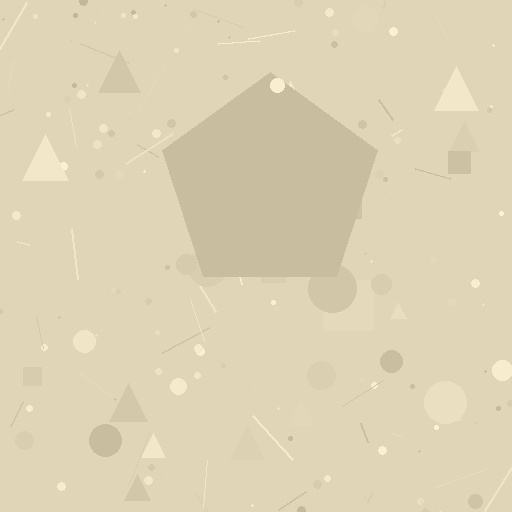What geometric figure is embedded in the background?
A pentagon is embedded in the background.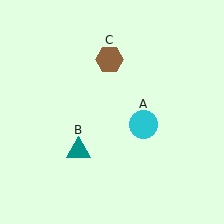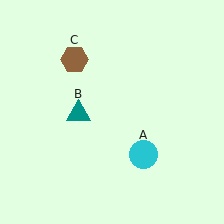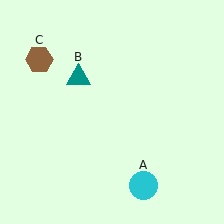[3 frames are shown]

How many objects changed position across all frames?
3 objects changed position: cyan circle (object A), teal triangle (object B), brown hexagon (object C).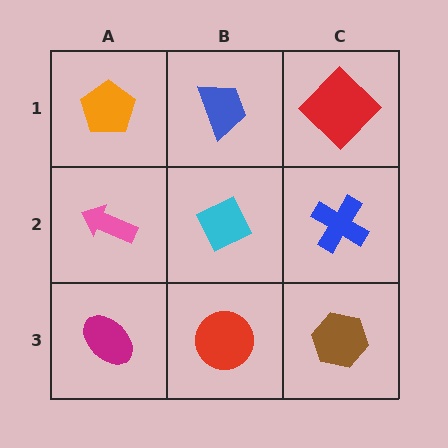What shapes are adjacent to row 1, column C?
A blue cross (row 2, column C), a blue trapezoid (row 1, column B).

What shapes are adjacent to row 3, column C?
A blue cross (row 2, column C), a red circle (row 3, column B).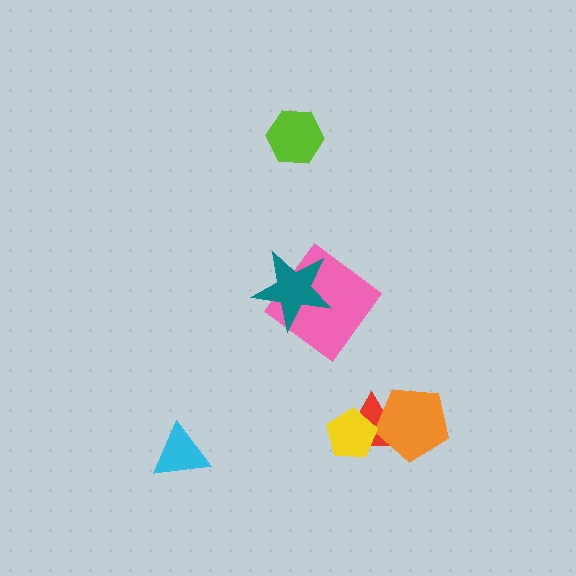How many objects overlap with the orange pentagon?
1 object overlaps with the orange pentagon.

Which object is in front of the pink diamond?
The teal star is in front of the pink diamond.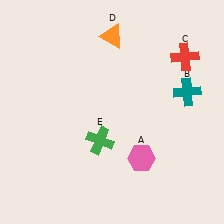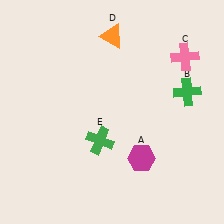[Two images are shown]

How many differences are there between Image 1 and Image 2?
There are 3 differences between the two images.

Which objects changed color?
A changed from pink to magenta. B changed from teal to green. C changed from red to pink.